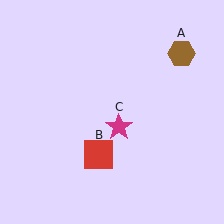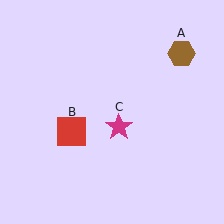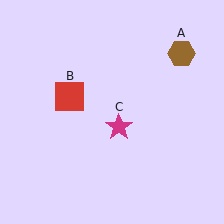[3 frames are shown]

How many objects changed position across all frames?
1 object changed position: red square (object B).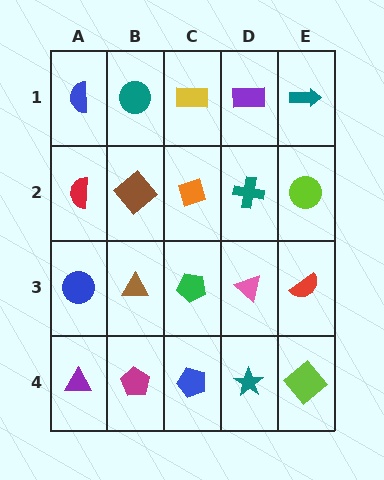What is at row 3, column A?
A blue circle.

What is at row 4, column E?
A lime diamond.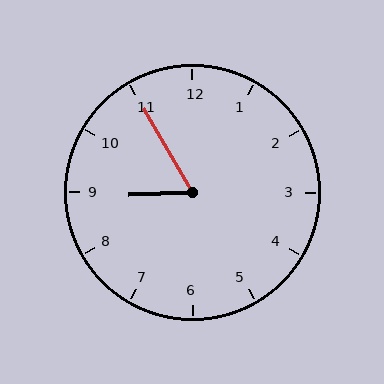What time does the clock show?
8:55.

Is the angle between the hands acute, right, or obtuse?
It is acute.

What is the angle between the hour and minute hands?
Approximately 62 degrees.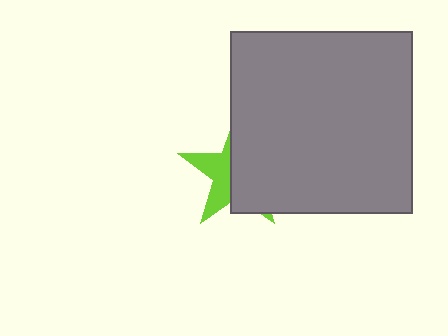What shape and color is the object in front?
The object in front is a gray square.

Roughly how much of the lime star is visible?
A small part of it is visible (roughly 38%).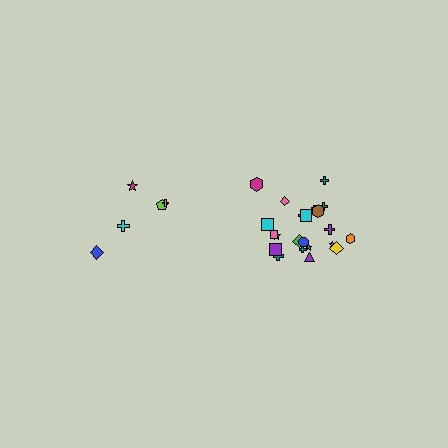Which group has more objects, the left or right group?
The right group.